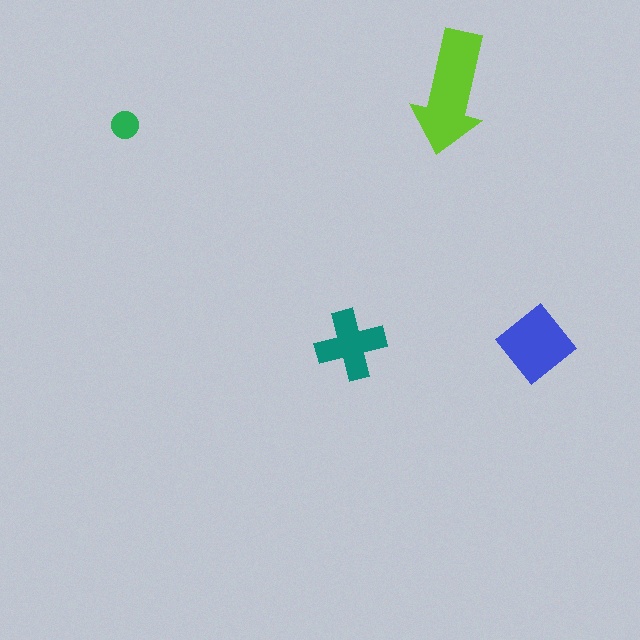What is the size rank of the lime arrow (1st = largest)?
1st.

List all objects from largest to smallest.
The lime arrow, the blue diamond, the teal cross, the green circle.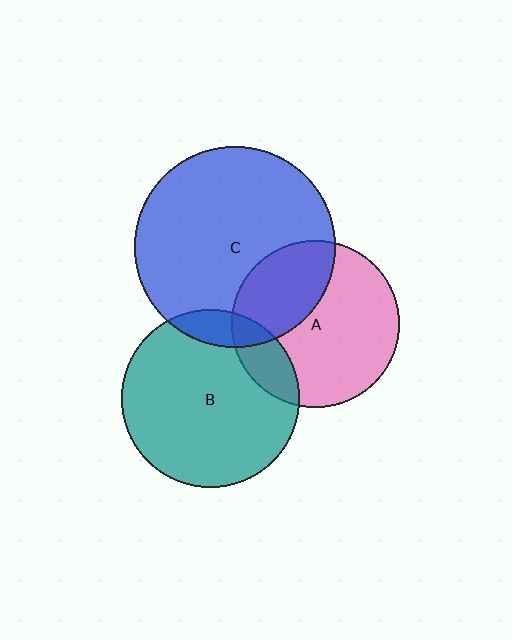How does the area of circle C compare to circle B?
Approximately 1.3 times.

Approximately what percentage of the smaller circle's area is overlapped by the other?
Approximately 15%.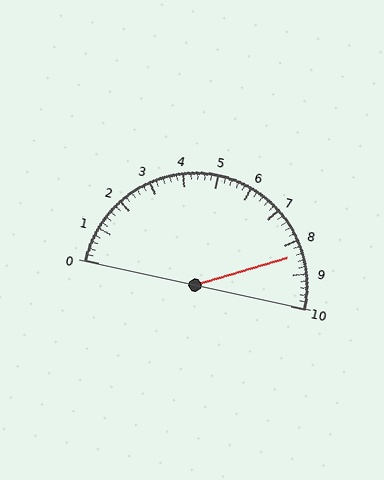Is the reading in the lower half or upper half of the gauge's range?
The reading is in the upper half of the range (0 to 10).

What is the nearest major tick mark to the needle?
The nearest major tick mark is 8.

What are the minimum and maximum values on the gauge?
The gauge ranges from 0 to 10.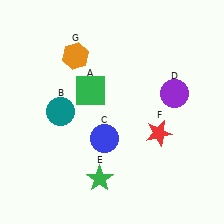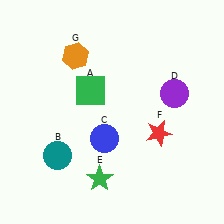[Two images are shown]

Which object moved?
The teal circle (B) moved down.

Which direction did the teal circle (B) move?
The teal circle (B) moved down.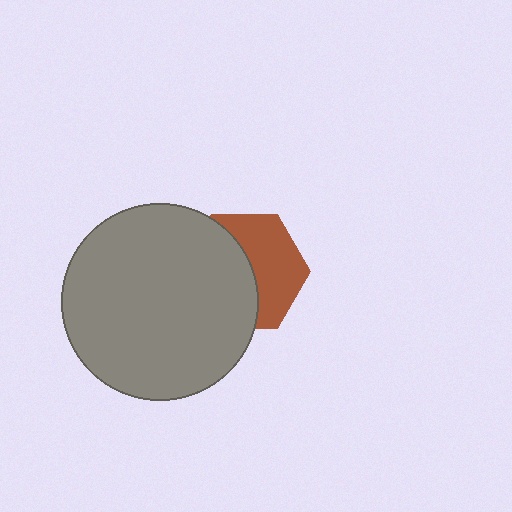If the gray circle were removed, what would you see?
You would see the complete brown hexagon.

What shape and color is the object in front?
The object in front is a gray circle.